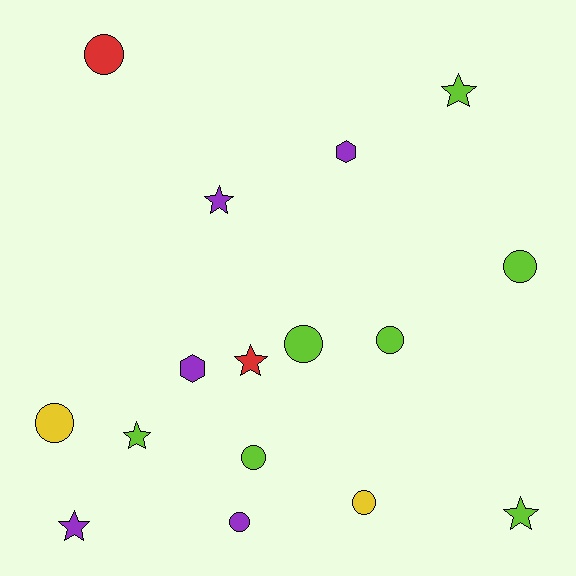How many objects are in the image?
There are 16 objects.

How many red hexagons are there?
There are no red hexagons.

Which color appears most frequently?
Lime, with 7 objects.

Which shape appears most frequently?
Circle, with 8 objects.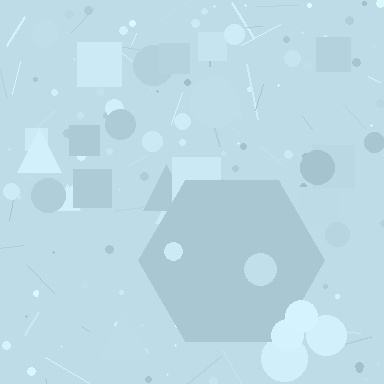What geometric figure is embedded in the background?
A hexagon is embedded in the background.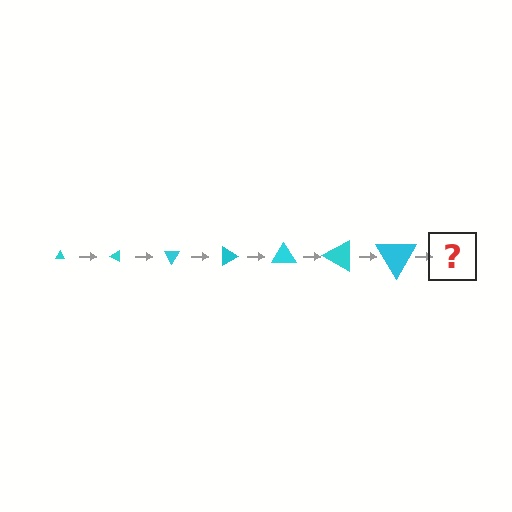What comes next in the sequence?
The next element should be a triangle, larger than the previous one and rotated 210 degrees from the start.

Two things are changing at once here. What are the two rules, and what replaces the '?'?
The two rules are that the triangle grows larger each step and it rotates 30 degrees each step. The '?' should be a triangle, larger than the previous one and rotated 210 degrees from the start.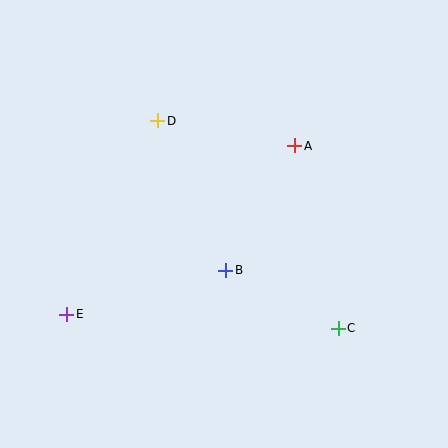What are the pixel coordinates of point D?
Point D is at (158, 121).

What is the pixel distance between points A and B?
The distance between A and B is 142 pixels.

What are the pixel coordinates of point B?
Point B is at (226, 270).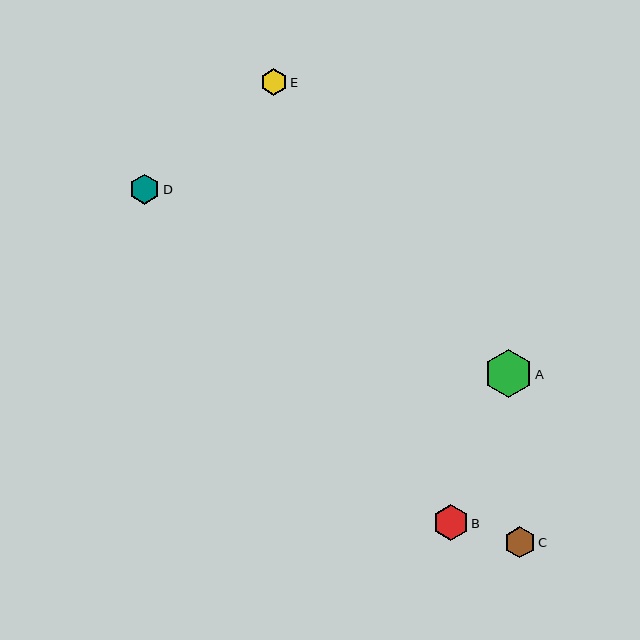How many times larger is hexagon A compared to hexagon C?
Hexagon A is approximately 1.5 times the size of hexagon C.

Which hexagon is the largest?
Hexagon A is the largest with a size of approximately 48 pixels.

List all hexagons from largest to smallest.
From largest to smallest: A, B, C, D, E.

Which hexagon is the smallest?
Hexagon E is the smallest with a size of approximately 27 pixels.